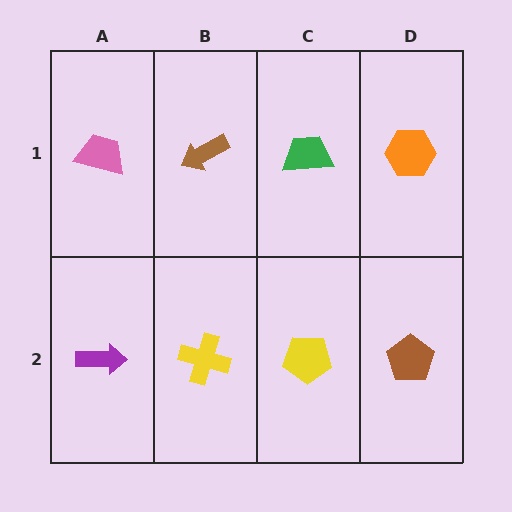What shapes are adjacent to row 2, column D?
An orange hexagon (row 1, column D), a yellow pentagon (row 2, column C).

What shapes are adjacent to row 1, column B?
A yellow cross (row 2, column B), a pink trapezoid (row 1, column A), a green trapezoid (row 1, column C).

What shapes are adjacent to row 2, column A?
A pink trapezoid (row 1, column A), a yellow cross (row 2, column B).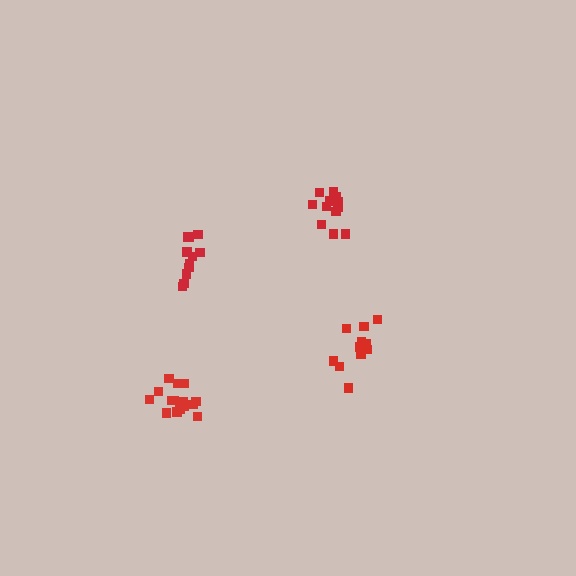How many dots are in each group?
Group 1: 11 dots, Group 2: 15 dots, Group 3: 13 dots, Group 4: 13 dots (52 total).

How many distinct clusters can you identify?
There are 4 distinct clusters.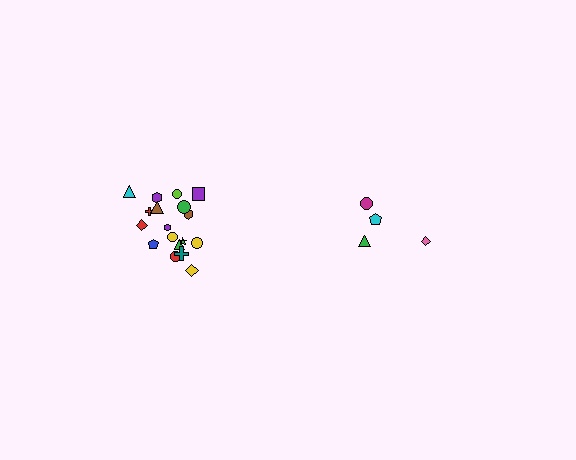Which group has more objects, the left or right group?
The left group.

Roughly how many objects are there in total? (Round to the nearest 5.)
Roughly 20 objects in total.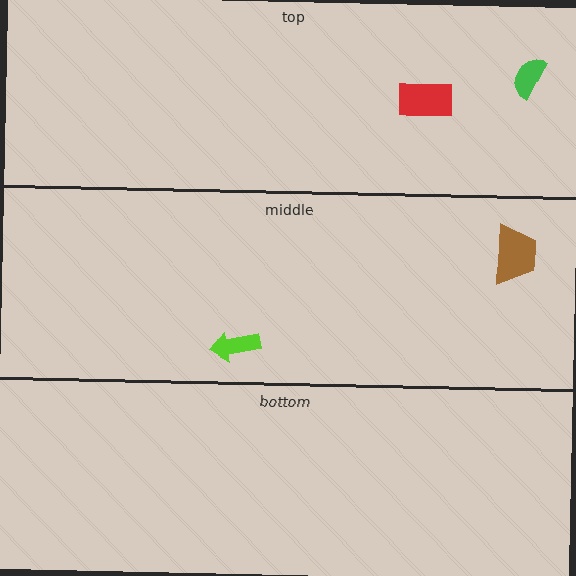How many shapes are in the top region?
2.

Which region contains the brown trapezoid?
The middle region.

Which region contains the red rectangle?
The top region.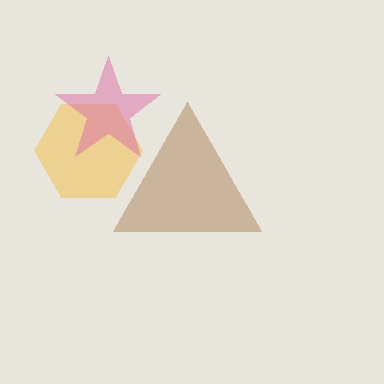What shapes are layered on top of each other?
The layered shapes are: a yellow hexagon, a brown triangle, a pink star.